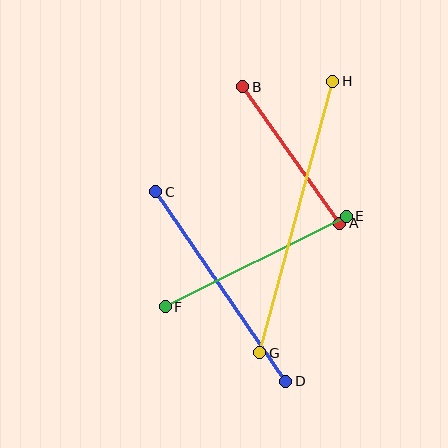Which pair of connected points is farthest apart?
Points G and H are farthest apart.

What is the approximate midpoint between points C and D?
The midpoint is at approximately (221, 286) pixels.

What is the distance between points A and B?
The distance is approximately 168 pixels.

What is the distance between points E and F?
The distance is approximately 202 pixels.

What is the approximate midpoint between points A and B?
The midpoint is at approximately (291, 155) pixels.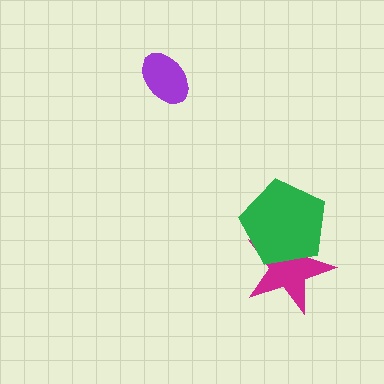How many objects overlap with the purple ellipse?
0 objects overlap with the purple ellipse.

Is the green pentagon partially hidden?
No, no other shape covers it.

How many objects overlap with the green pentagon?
1 object overlaps with the green pentagon.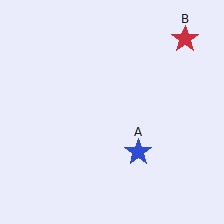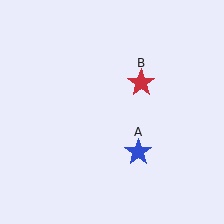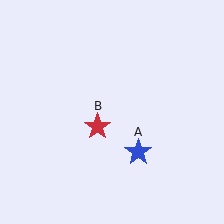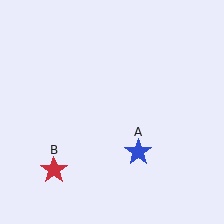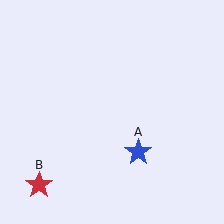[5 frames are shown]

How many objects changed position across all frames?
1 object changed position: red star (object B).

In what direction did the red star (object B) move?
The red star (object B) moved down and to the left.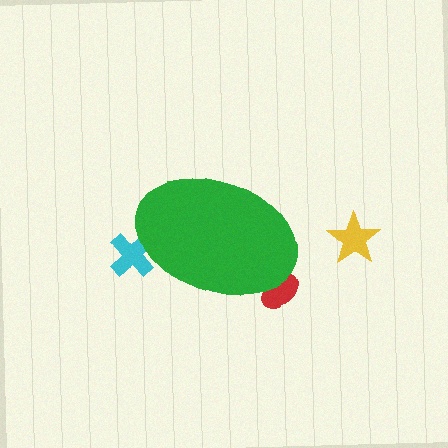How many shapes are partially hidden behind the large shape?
2 shapes are partially hidden.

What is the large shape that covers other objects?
A green ellipse.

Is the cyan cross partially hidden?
Yes, the cyan cross is partially hidden behind the green ellipse.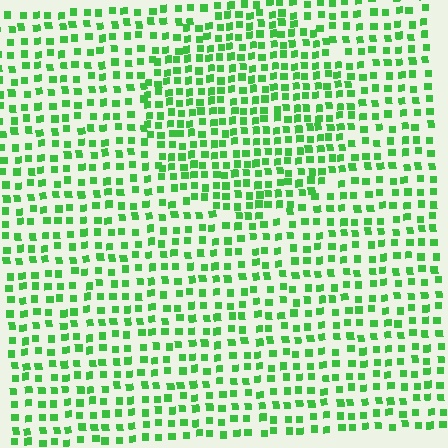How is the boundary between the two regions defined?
The boundary is defined by a change in element density (approximately 1.5x ratio). All elements are the same color, size, and shape.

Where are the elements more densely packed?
The elements are more densely packed inside the circle boundary.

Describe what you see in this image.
The image contains small green elements arranged at two different densities. A circle-shaped region is visible where the elements are more densely packed than the surrounding area.